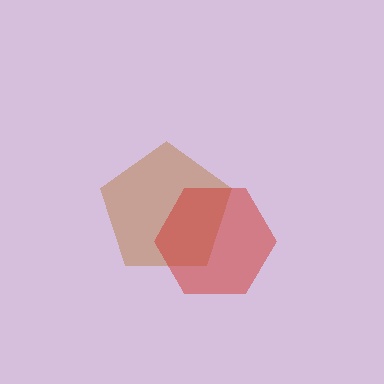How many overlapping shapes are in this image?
There are 2 overlapping shapes in the image.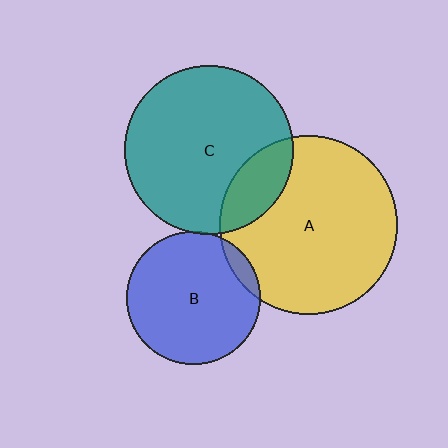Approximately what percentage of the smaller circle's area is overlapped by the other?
Approximately 5%.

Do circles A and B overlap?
Yes.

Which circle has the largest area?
Circle A (yellow).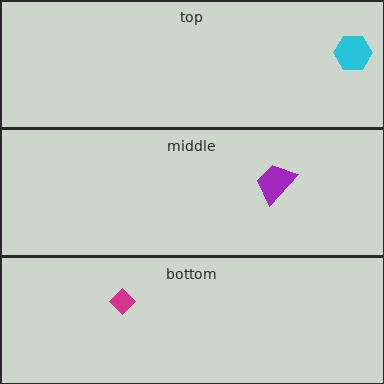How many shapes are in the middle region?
1.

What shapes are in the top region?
The cyan hexagon.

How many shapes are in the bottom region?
1.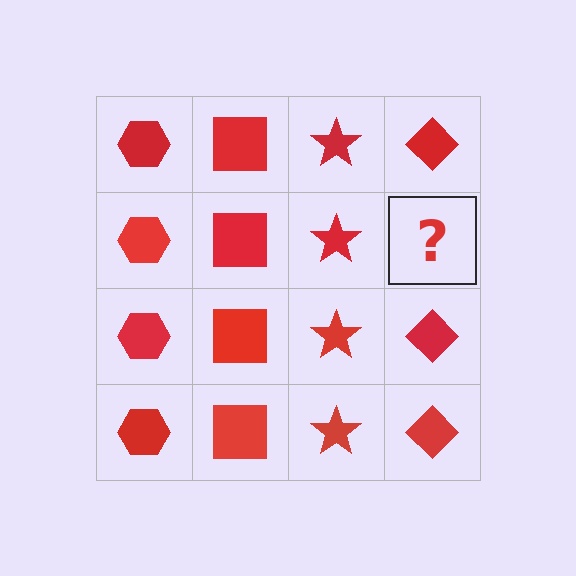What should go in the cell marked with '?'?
The missing cell should contain a red diamond.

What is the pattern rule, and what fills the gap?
The rule is that each column has a consistent shape. The gap should be filled with a red diamond.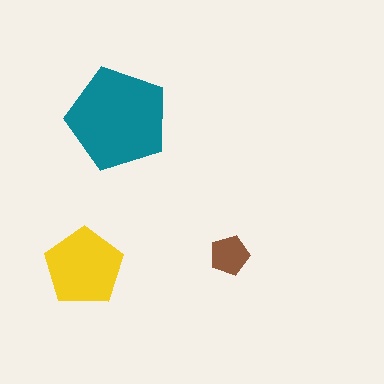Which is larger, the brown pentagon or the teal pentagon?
The teal one.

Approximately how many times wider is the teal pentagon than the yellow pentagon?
About 1.5 times wider.